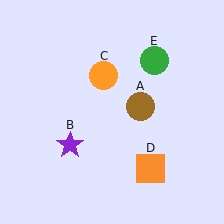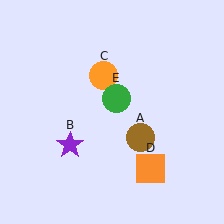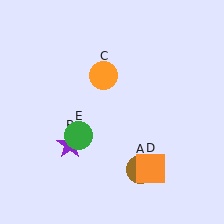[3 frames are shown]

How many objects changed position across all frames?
2 objects changed position: brown circle (object A), green circle (object E).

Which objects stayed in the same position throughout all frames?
Purple star (object B) and orange circle (object C) and orange square (object D) remained stationary.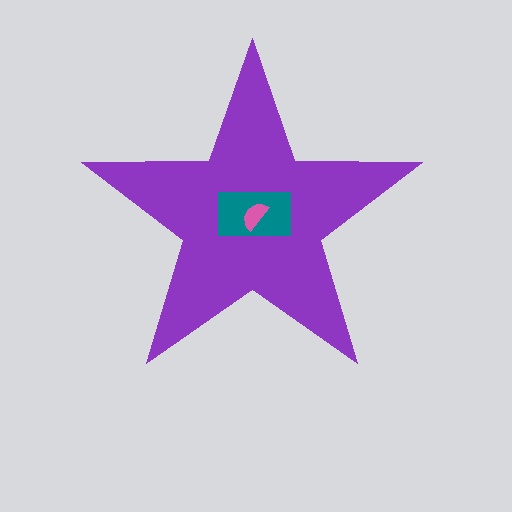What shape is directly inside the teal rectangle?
The pink semicircle.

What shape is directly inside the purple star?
The teal rectangle.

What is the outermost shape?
The purple star.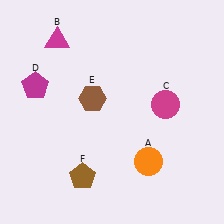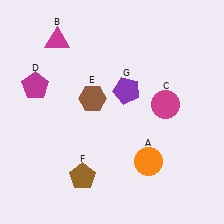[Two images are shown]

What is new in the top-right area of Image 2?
A purple pentagon (G) was added in the top-right area of Image 2.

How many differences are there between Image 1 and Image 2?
There is 1 difference between the two images.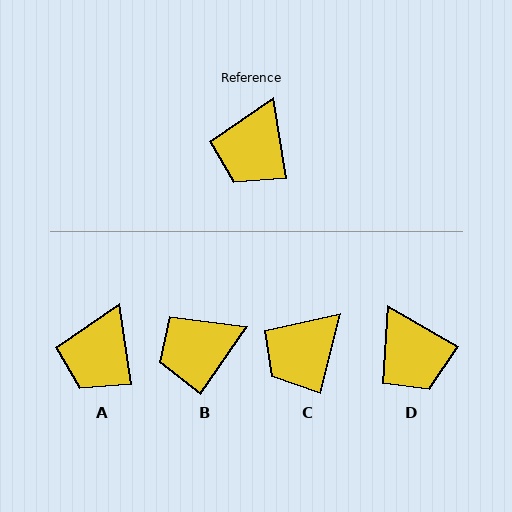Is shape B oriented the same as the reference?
No, it is off by about 43 degrees.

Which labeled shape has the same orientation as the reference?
A.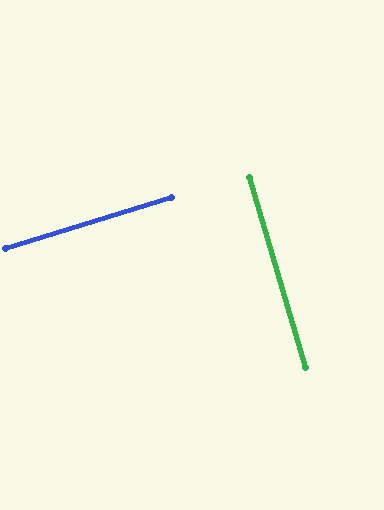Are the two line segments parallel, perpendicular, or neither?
Perpendicular — they meet at approximately 89°.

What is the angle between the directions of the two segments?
Approximately 89 degrees.